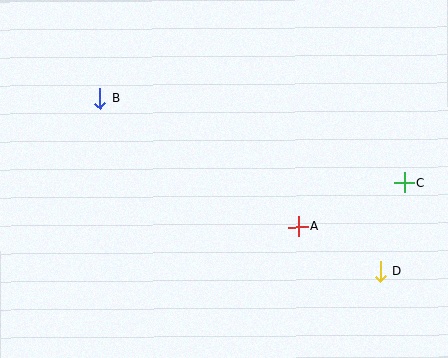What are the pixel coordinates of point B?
Point B is at (100, 98).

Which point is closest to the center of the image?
Point A at (298, 227) is closest to the center.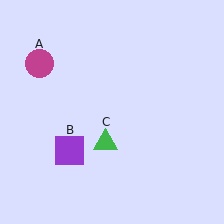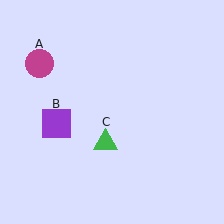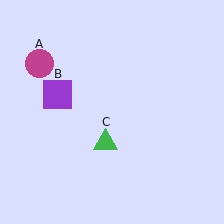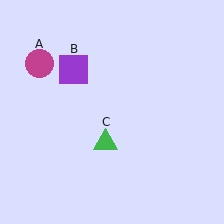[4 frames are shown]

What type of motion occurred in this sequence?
The purple square (object B) rotated clockwise around the center of the scene.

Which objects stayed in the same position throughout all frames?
Magenta circle (object A) and green triangle (object C) remained stationary.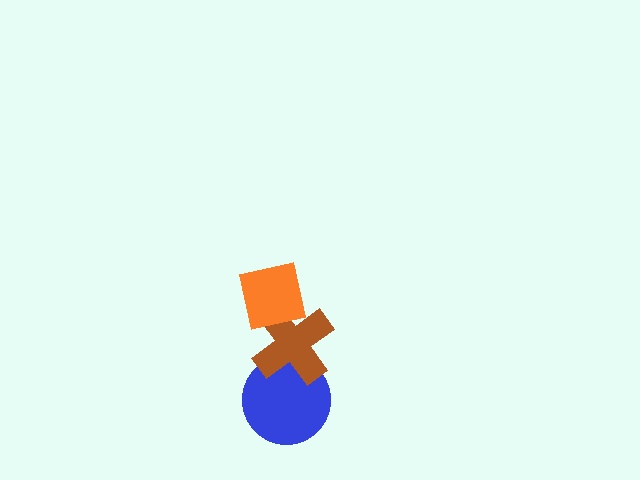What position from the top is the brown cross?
The brown cross is 2nd from the top.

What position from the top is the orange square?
The orange square is 1st from the top.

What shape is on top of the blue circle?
The brown cross is on top of the blue circle.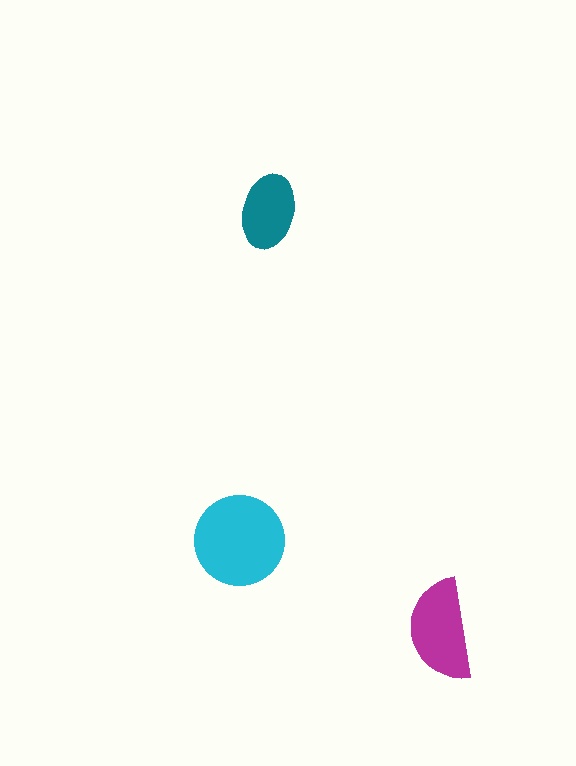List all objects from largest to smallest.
The cyan circle, the magenta semicircle, the teal ellipse.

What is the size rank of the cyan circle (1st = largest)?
1st.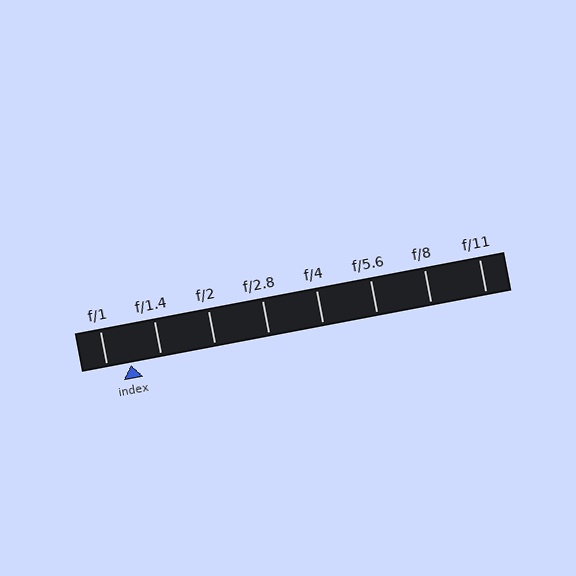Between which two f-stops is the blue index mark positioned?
The index mark is between f/1 and f/1.4.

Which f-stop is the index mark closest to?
The index mark is closest to f/1.